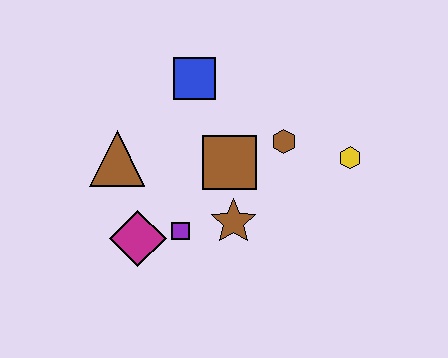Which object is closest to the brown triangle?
The magenta diamond is closest to the brown triangle.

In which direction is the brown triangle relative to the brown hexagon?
The brown triangle is to the left of the brown hexagon.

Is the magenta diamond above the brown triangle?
No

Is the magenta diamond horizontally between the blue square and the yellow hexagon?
No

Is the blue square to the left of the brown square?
Yes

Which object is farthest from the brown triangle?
The yellow hexagon is farthest from the brown triangle.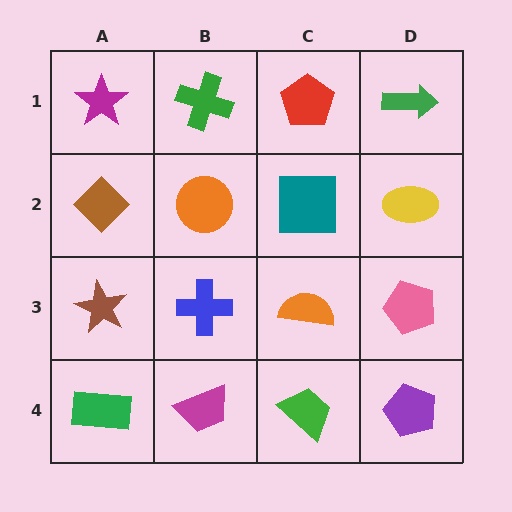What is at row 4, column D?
A purple pentagon.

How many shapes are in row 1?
4 shapes.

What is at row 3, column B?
A blue cross.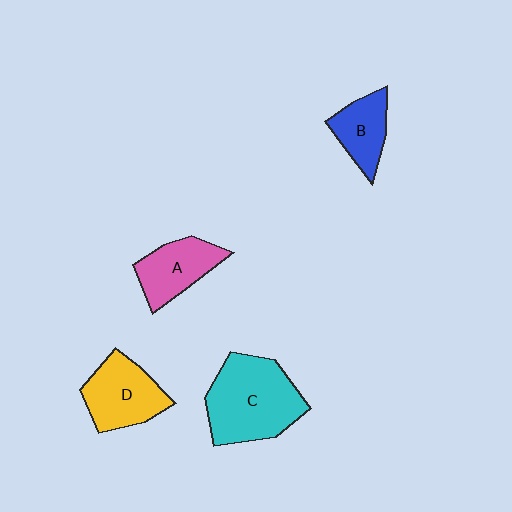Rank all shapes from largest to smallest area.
From largest to smallest: C (cyan), D (yellow), A (pink), B (blue).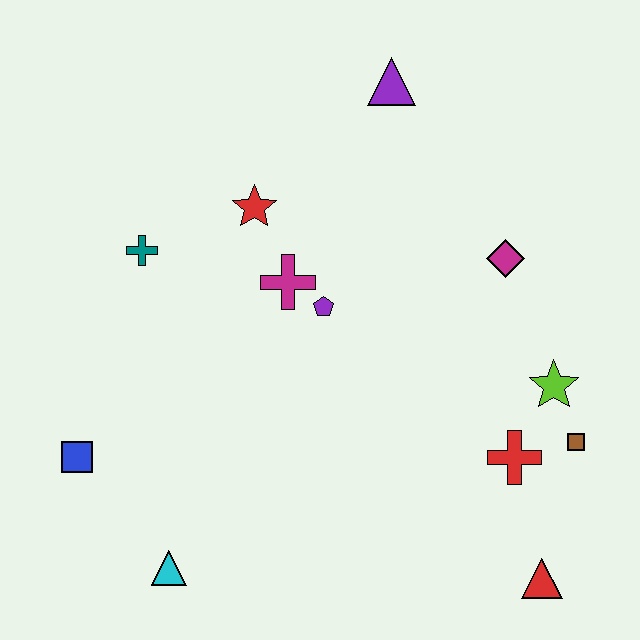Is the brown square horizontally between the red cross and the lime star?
No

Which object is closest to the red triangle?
The red cross is closest to the red triangle.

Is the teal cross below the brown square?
No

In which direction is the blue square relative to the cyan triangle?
The blue square is above the cyan triangle.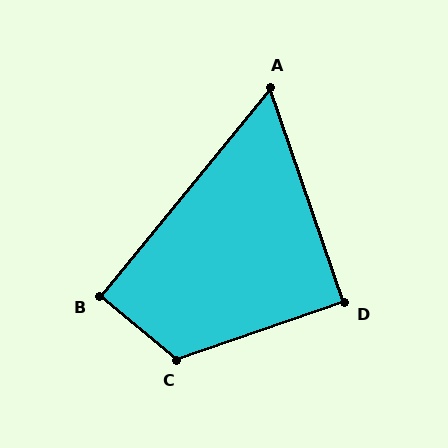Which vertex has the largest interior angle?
C, at approximately 122 degrees.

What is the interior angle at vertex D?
Approximately 90 degrees (approximately right).